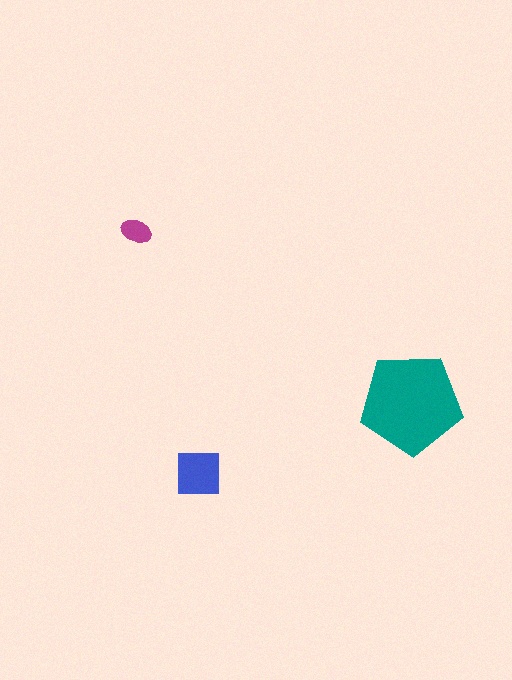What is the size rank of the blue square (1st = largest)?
2nd.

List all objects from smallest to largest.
The magenta ellipse, the blue square, the teal pentagon.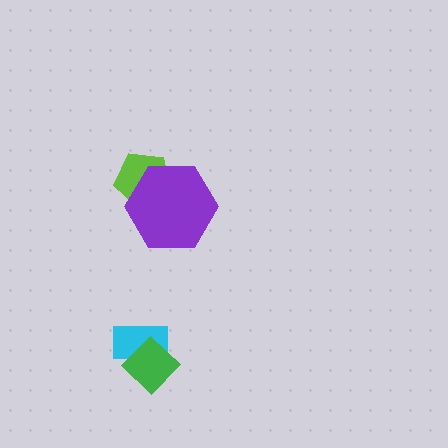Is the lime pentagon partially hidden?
Yes, it is partially covered by another shape.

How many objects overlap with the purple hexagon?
1 object overlaps with the purple hexagon.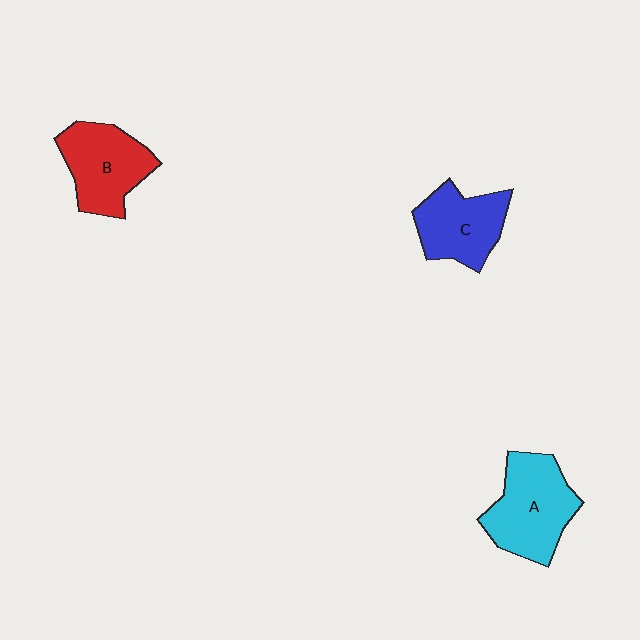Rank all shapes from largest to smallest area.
From largest to smallest: A (cyan), B (red), C (blue).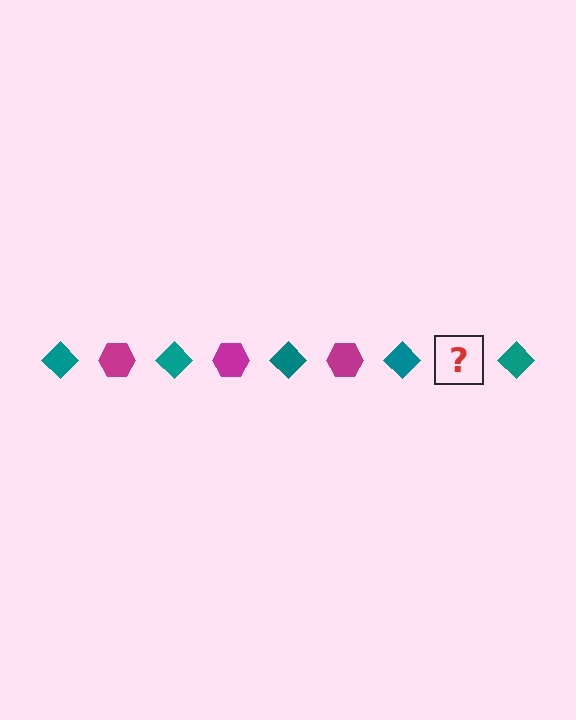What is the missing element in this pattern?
The missing element is a magenta hexagon.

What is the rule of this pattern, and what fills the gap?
The rule is that the pattern alternates between teal diamond and magenta hexagon. The gap should be filled with a magenta hexagon.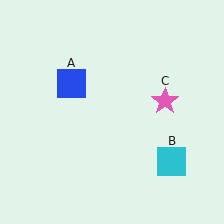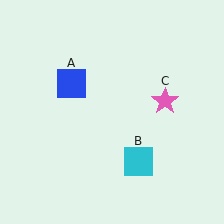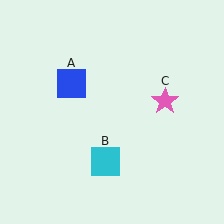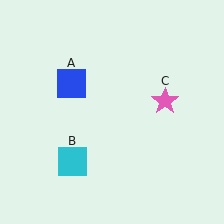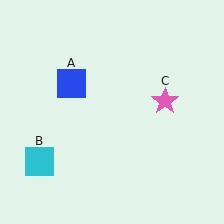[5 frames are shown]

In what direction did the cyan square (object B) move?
The cyan square (object B) moved left.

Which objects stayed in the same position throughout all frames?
Blue square (object A) and pink star (object C) remained stationary.